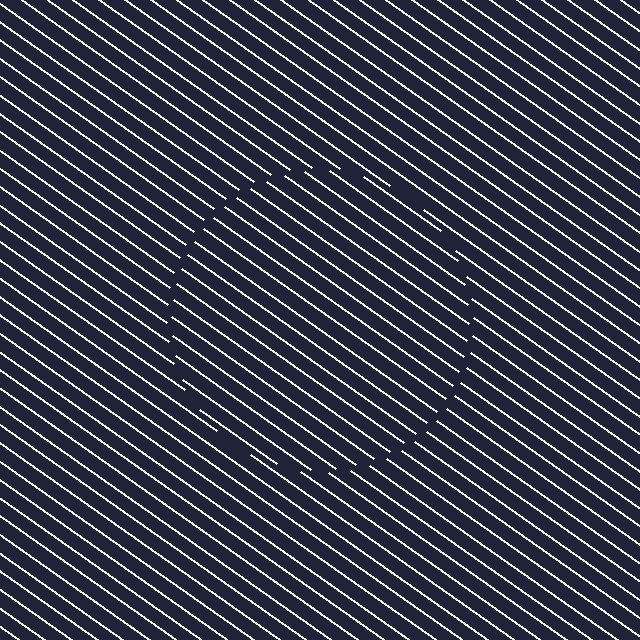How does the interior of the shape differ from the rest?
The interior of the shape contains the same grating, shifted by half a period — the contour is defined by the phase discontinuity where line-ends from the inner and outer gratings abut.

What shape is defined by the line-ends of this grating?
An illusory circle. The interior of the shape contains the same grating, shifted by half a period — the contour is defined by the phase discontinuity where line-ends from the inner and outer gratings abut.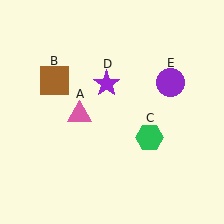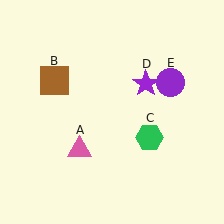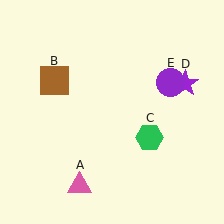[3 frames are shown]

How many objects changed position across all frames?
2 objects changed position: pink triangle (object A), purple star (object D).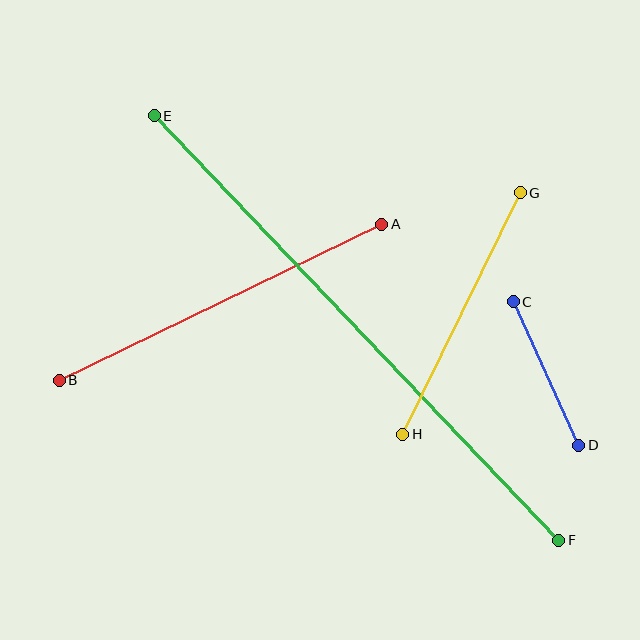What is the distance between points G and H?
The distance is approximately 268 pixels.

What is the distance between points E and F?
The distance is approximately 586 pixels.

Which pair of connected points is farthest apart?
Points E and F are farthest apart.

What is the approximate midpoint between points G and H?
The midpoint is at approximately (461, 313) pixels.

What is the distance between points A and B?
The distance is approximately 358 pixels.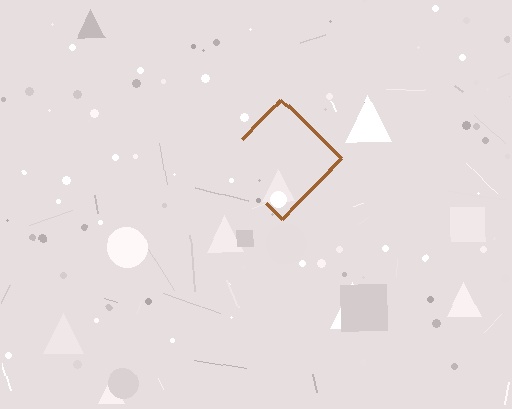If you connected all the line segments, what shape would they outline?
They would outline a diamond.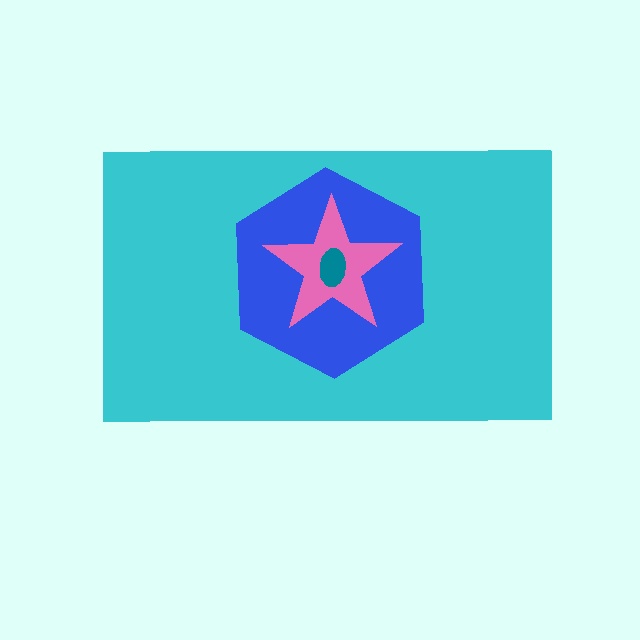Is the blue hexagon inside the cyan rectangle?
Yes.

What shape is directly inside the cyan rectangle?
The blue hexagon.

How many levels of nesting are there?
4.